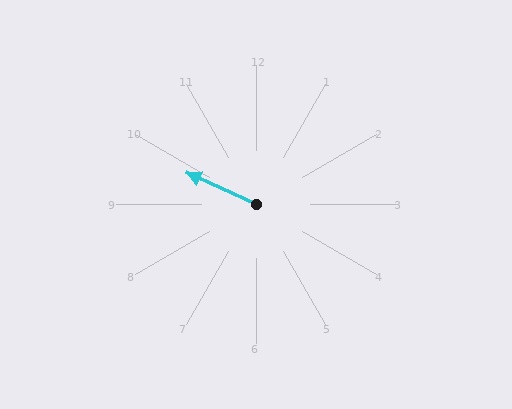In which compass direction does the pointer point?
Northwest.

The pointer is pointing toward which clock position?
Roughly 10 o'clock.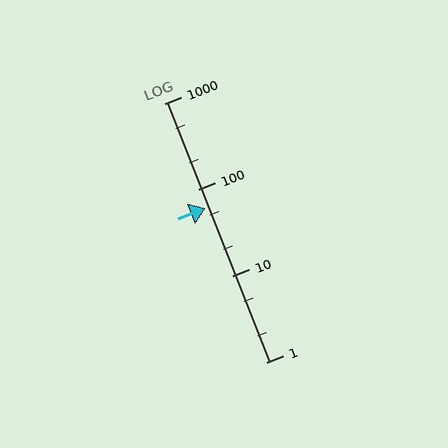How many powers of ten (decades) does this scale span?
The scale spans 3 decades, from 1 to 1000.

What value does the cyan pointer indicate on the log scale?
The pointer indicates approximately 61.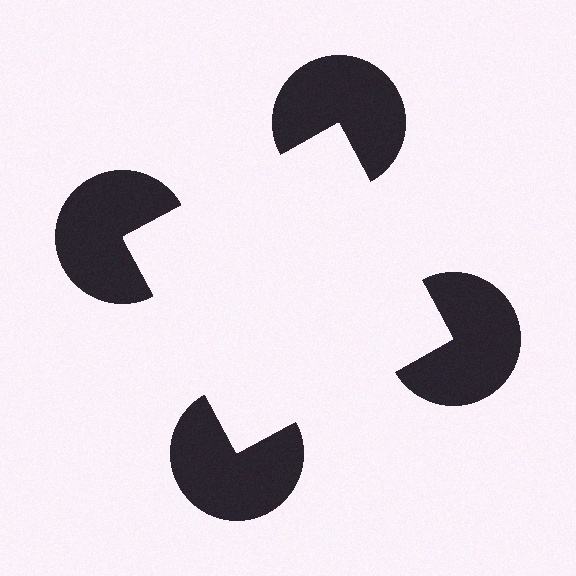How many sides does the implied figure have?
4 sides.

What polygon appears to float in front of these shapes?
An illusory square — its edges are inferred from the aligned wedge cuts in the pac-man discs, not physically drawn.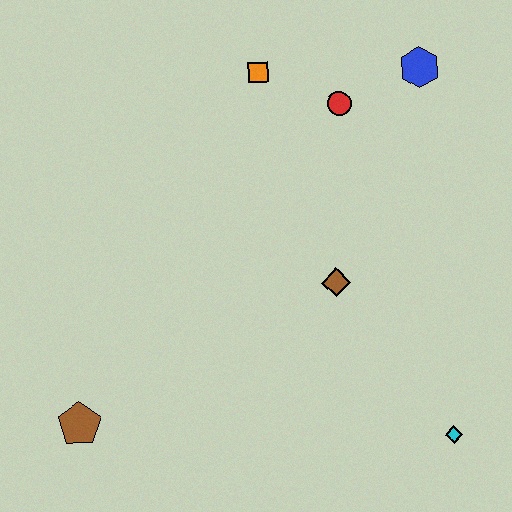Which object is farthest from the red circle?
The brown pentagon is farthest from the red circle.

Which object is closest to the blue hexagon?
The red circle is closest to the blue hexagon.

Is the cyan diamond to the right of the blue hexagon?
Yes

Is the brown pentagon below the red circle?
Yes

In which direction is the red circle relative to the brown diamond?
The red circle is above the brown diamond.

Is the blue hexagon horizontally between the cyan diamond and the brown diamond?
Yes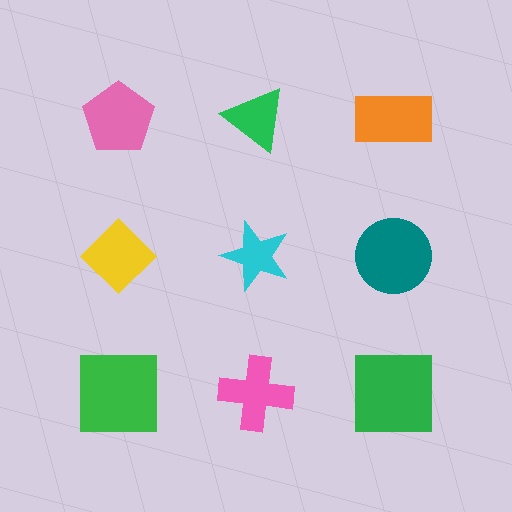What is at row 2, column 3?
A teal circle.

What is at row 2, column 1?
A yellow diamond.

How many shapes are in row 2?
3 shapes.